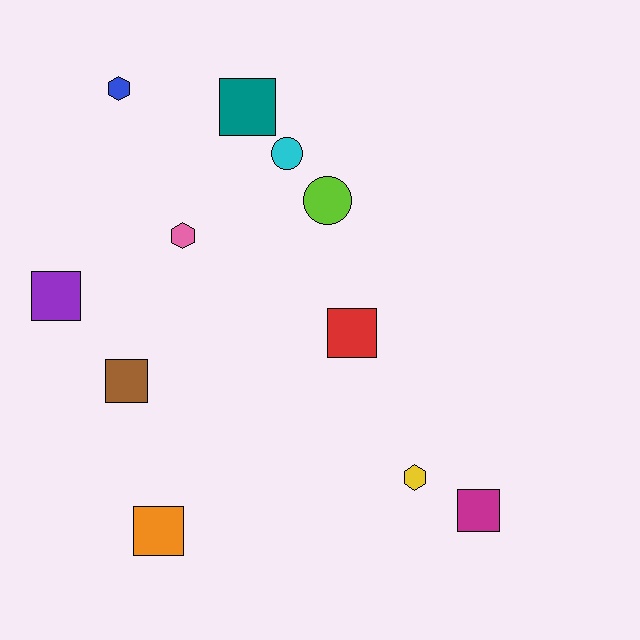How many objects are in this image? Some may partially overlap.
There are 11 objects.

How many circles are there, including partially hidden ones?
There are 2 circles.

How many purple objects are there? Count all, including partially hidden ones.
There is 1 purple object.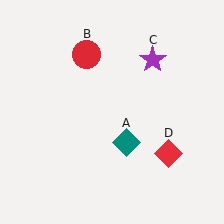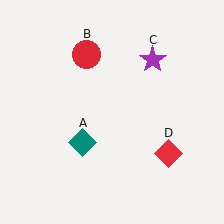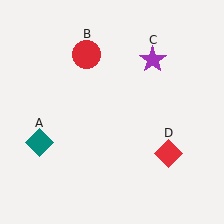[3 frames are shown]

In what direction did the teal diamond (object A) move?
The teal diamond (object A) moved left.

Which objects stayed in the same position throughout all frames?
Red circle (object B) and purple star (object C) and red diamond (object D) remained stationary.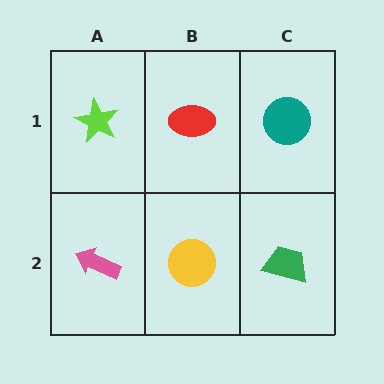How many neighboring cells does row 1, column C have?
2.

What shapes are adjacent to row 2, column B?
A red ellipse (row 1, column B), a pink arrow (row 2, column A), a green trapezoid (row 2, column C).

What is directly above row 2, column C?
A teal circle.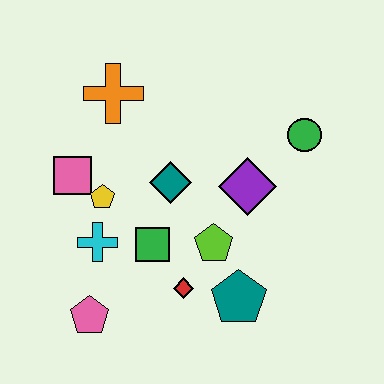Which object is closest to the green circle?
The purple diamond is closest to the green circle.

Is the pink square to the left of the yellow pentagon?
Yes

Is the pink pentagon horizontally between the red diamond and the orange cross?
No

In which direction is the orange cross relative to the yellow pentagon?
The orange cross is above the yellow pentagon.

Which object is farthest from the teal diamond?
The pink pentagon is farthest from the teal diamond.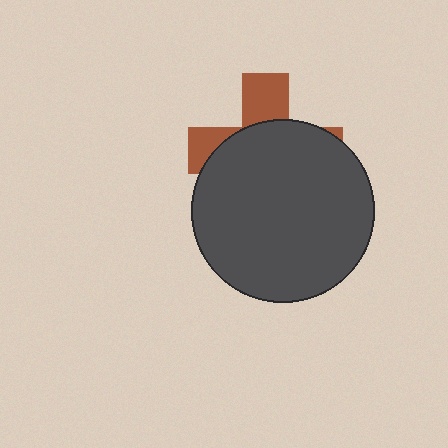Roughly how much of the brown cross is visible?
A small part of it is visible (roughly 31%).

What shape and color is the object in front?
The object in front is a dark gray circle.